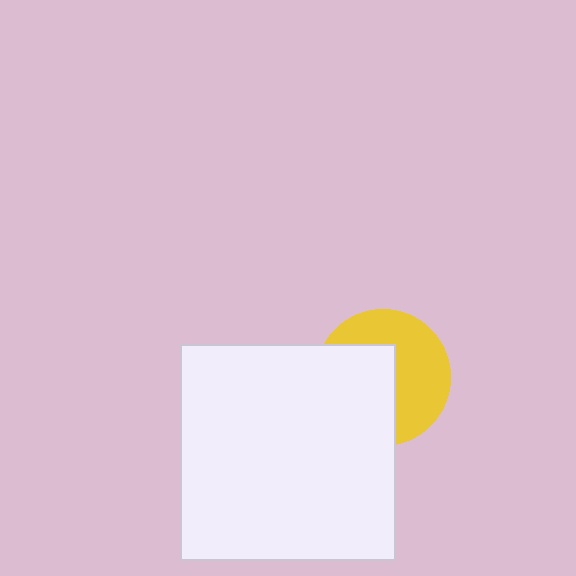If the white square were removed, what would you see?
You would see the complete yellow circle.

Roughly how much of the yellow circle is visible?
About half of it is visible (roughly 51%).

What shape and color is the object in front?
The object in front is a white square.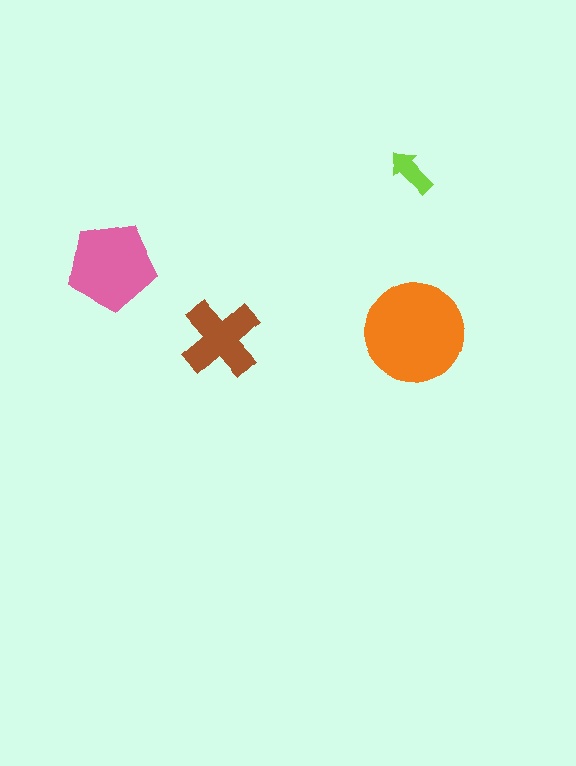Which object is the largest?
The orange circle.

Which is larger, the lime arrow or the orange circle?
The orange circle.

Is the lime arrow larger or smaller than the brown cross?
Smaller.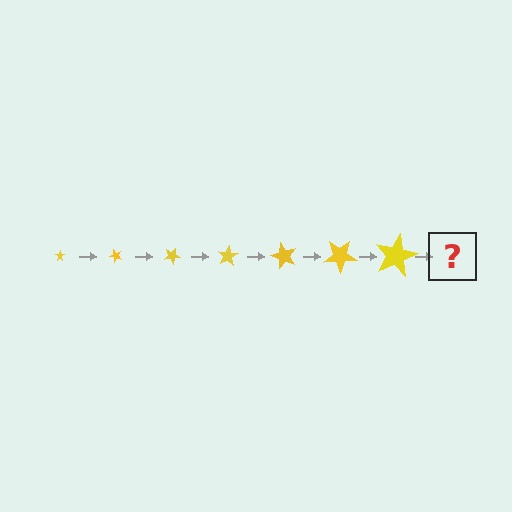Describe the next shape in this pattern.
It should be a star, larger than the previous one and rotated 350 degrees from the start.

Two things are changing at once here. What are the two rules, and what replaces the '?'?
The two rules are that the star grows larger each step and it rotates 50 degrees each step. The '?' should be a star, larger than the previous one and rotated 350 degrees from the start.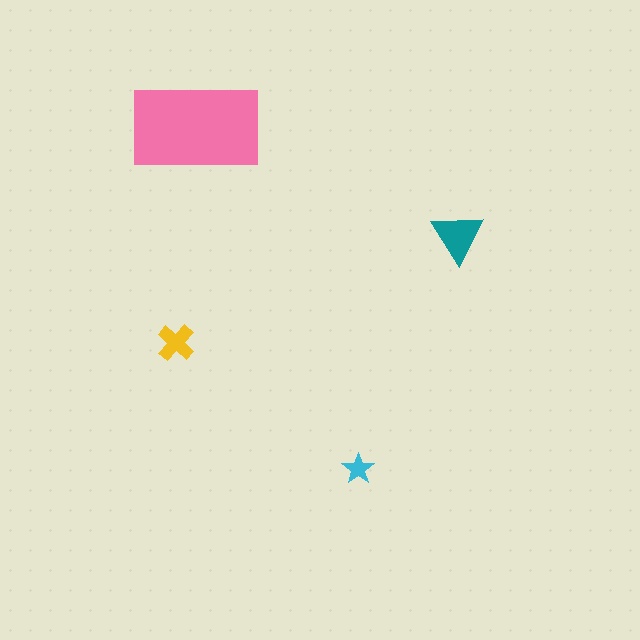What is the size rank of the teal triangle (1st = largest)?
2nd.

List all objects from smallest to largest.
The cyan star, the yellow cross, the teal triangle, the pink rectangle.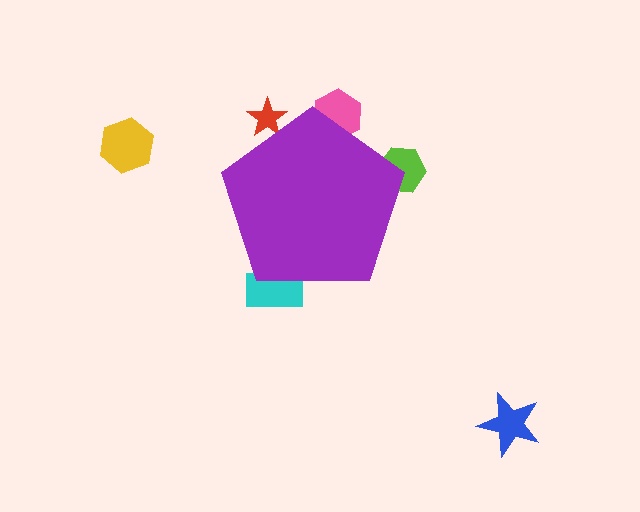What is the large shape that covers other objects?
A purple pentagon.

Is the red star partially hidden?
Yes, the red star is partially hidden behind the purple pentagon.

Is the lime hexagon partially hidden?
Yes, the lime hexagon is partially hidden behind the purple pentagon.